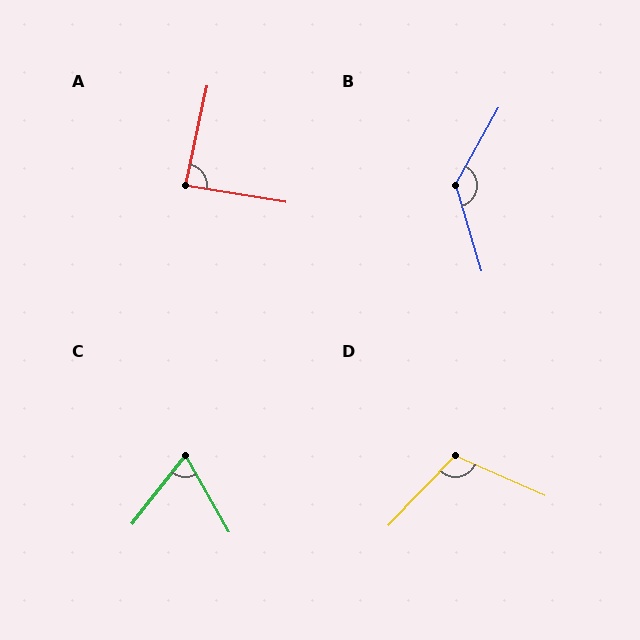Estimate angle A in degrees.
Approximately 87 degrees.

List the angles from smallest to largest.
C (67°), A (87°), D (110°), B (134°).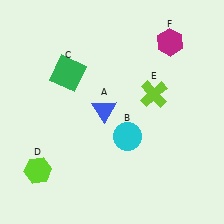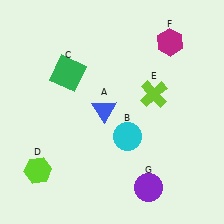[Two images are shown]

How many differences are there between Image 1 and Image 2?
There is 1 difference between the two images.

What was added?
A purple circle (G) was added in Image 2.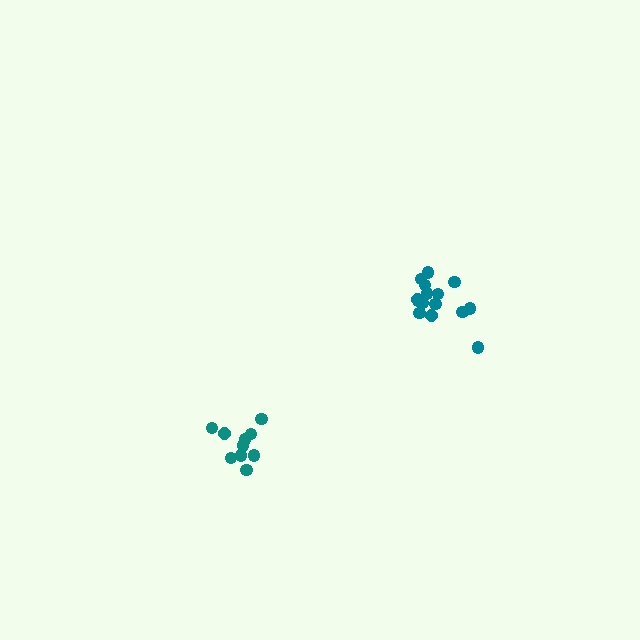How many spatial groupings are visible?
There are 2 spatial groupings.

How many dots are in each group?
Group 1: 10 dots, Group 2: 15 dots (25 total).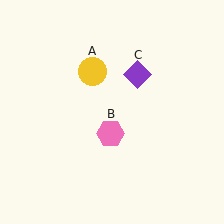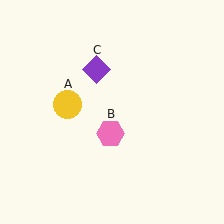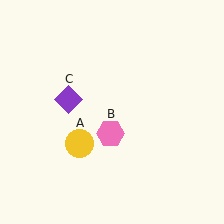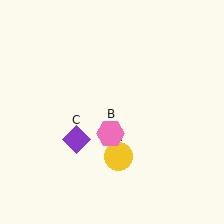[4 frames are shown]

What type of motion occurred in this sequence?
The yellow circle (object A), purple diamond (object C) rotated counterclockwise around the center of the scene.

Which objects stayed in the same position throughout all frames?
Pink hexagon (object B) remained stationary.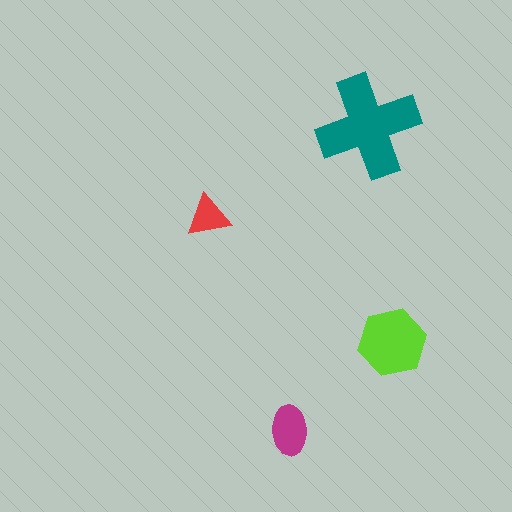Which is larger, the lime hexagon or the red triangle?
The lime hexagon.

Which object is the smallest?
The red triangle.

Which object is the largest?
The teal cross.